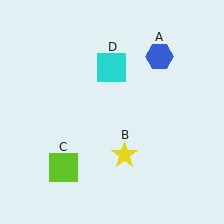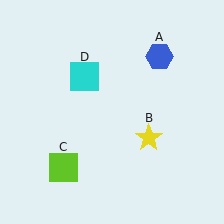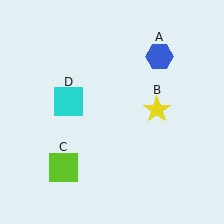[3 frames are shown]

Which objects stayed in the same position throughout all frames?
Blue hexagon (object A) and lime square (object C) remained stationary.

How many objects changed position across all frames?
2 objects changed position: yellow star (object B), cyan square (object D).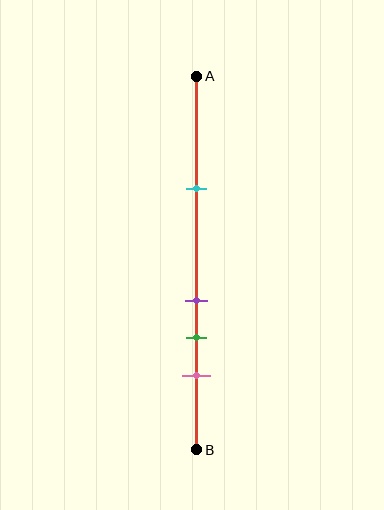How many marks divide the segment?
There are 4 marks dividing the segment.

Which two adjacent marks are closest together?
The purple and green marks are the closest adjacent pair.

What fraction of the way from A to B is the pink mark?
The pink mark is approximately 80% (0.8) of the way from A to B.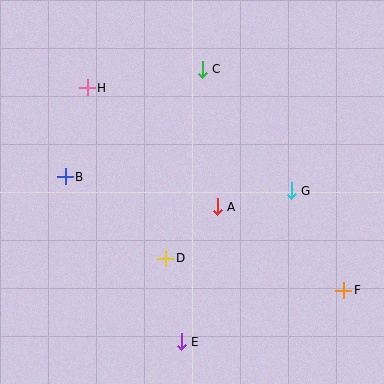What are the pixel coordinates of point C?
Point C is at (202, 69).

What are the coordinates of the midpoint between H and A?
The midpoint between H and A is at (152, 147).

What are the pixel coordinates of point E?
Point E is at (181, 342).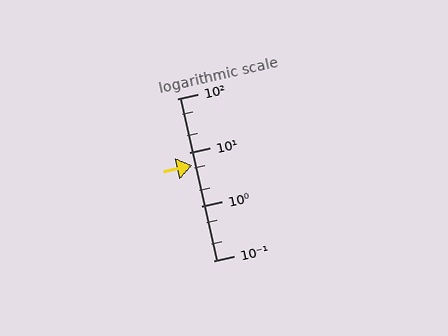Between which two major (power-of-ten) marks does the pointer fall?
The pointer is between 1 and 10.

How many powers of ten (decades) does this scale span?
The scale spans 3 decades, from 0.1 to 100.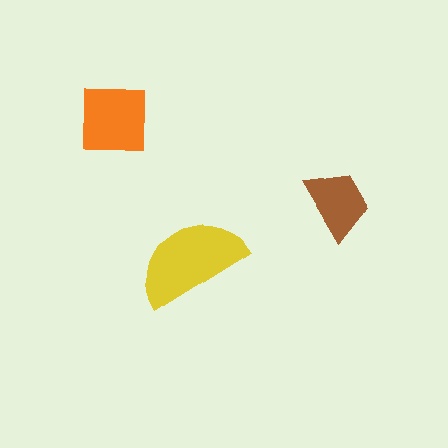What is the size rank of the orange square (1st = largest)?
2nd.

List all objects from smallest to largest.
The brown trapezoid, the orange square, the yellow semicircle.